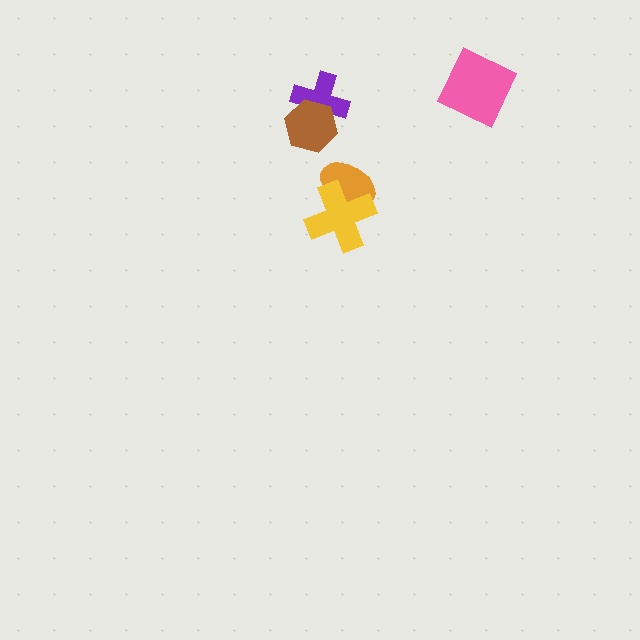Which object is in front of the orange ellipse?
The yellow cross is in front of the orange ellipse.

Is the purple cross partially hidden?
Yes, it is partially covered by another shape.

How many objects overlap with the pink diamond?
0 objects overlap with the pink diamond.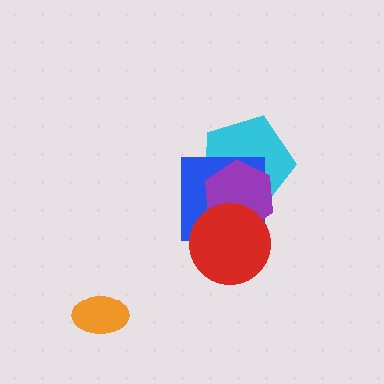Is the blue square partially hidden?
Yes, it is partially covered by another shape.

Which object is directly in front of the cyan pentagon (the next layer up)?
The blue square is directly in front of the cyan pentagon.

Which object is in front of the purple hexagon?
The red circle is in front of the purple hexagon.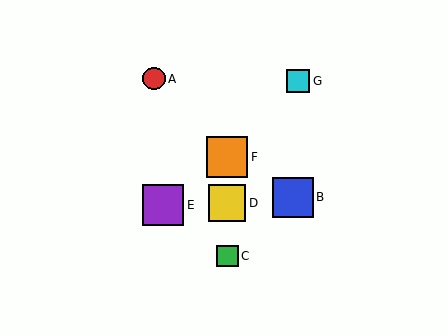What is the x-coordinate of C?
Object C is at x≈227.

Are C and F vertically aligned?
Yes, both are at x≈227.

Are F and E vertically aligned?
No, F is at x≈227 and E is at x≈163.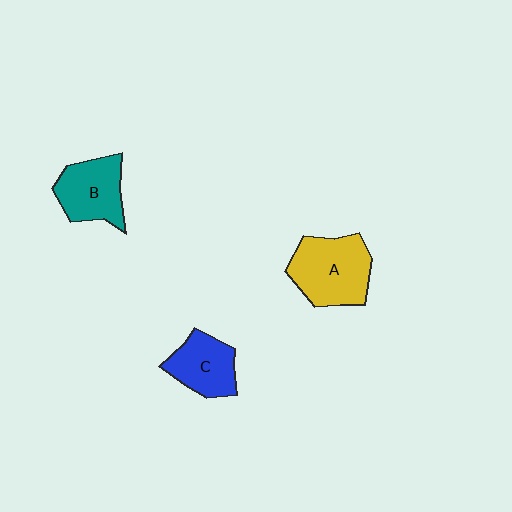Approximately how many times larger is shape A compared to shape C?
Approximately 1.4 times.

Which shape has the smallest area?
Shape C (blue).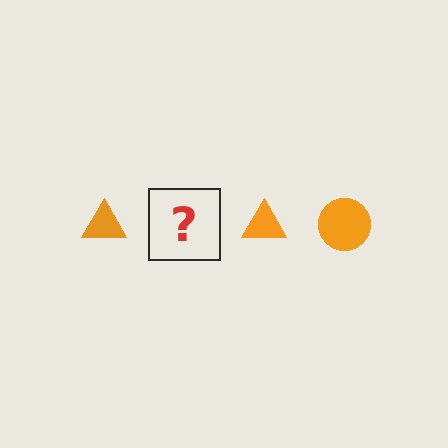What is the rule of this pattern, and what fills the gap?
The rule is that the pattern cycles through triangle, circle shapes in orange. The gap should be filled with an orange circle.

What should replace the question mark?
The question mark should be replaced with an orange circle.